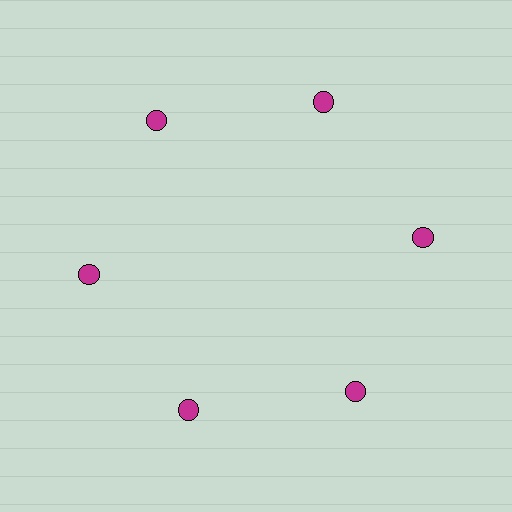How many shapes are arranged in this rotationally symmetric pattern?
There are 6 shapes, arranged in 6 groups of 1.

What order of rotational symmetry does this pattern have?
This pattern has 6-fold rotational symmetry.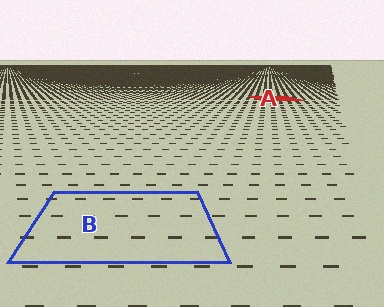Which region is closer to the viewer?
Region B is closer. The texture elements there are larger and more spread out.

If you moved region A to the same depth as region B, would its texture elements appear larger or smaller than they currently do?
They would appear larger. At a closer depth, the same texture elements are projected at a bigger on-screen size.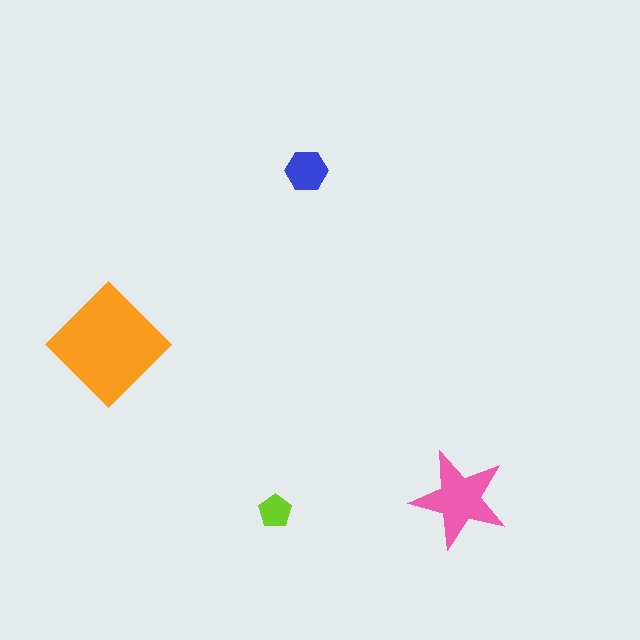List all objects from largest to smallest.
The orange diamond, the pink star, the blue hexagon, the lime pentagon.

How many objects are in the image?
There are 4 objects in the image.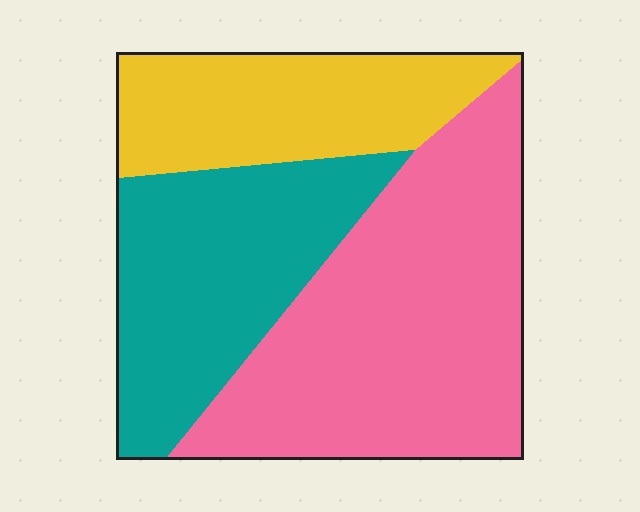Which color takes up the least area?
Yellow, at roughly 25%.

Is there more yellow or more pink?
Pink.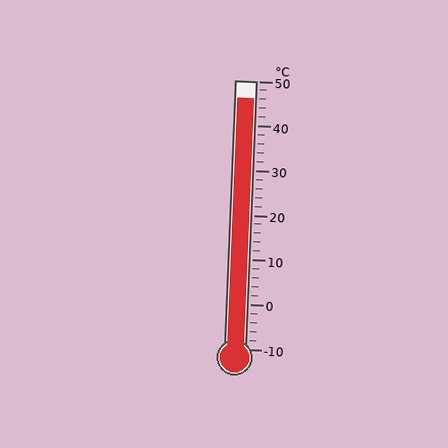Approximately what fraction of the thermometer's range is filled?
The thermometer is filled to approximately 95% of its range.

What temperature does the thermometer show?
The thermometer shows approximately 46°C.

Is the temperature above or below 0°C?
The temperature is above 0°C.